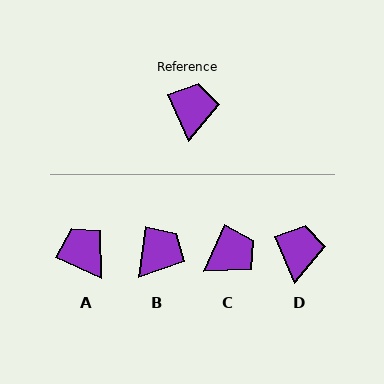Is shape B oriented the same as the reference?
No, it is off by about 31 degrees.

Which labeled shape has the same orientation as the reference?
D.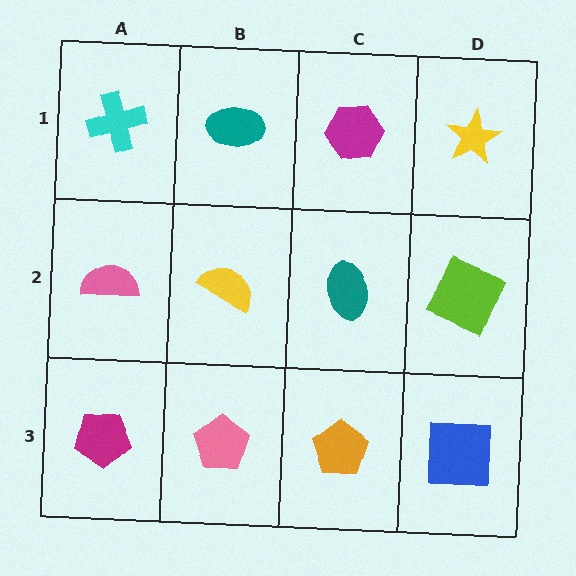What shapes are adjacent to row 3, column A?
A pink semicircle (row 2, column A), a pink pentagon (row 3, column B).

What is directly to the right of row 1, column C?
A yellow star.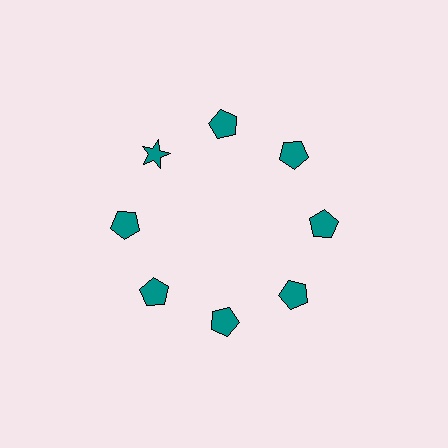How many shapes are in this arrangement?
There are 8 shapes arranged in a ring pattern.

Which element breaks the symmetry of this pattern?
The teal star at roughly the 10 o'clock position breaks the symmetry. All other shapes are teal pentagons.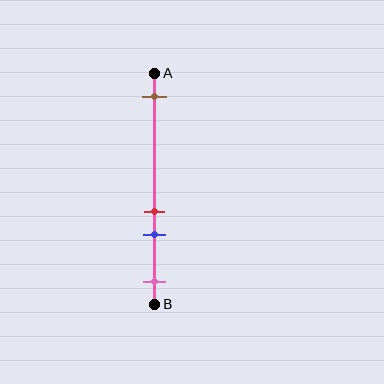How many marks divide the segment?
There are 4 marks dividing the segment.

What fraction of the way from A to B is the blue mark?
The blue mark is approximately 70% (0.7) of the way from A to B.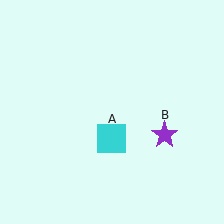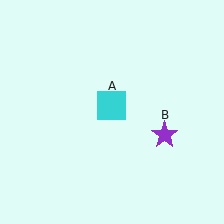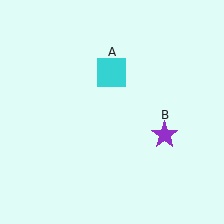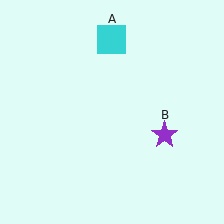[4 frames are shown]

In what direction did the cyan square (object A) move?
The cyan square (object A) moved up.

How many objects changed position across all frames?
1 object changed position: cyan square (object A).